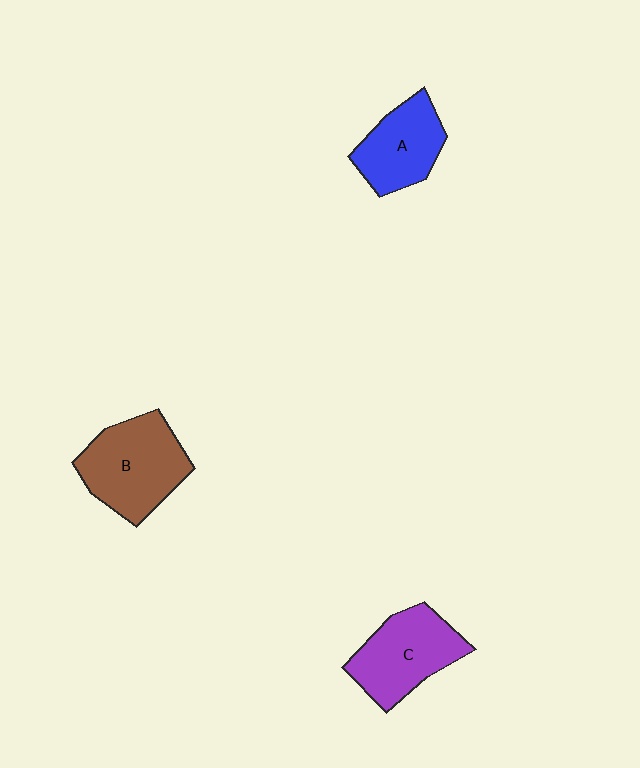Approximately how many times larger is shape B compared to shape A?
Approximately 1.4 times.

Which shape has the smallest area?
Shape A (blue).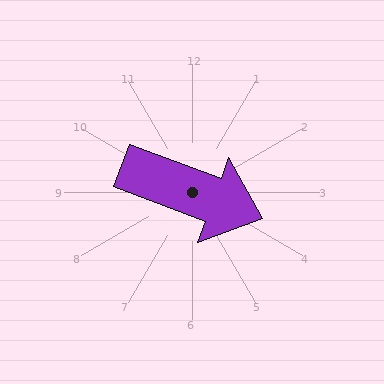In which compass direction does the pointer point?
East.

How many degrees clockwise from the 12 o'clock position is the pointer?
Approximately 110 degrees.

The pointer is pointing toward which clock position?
Roughly 4 o'clock.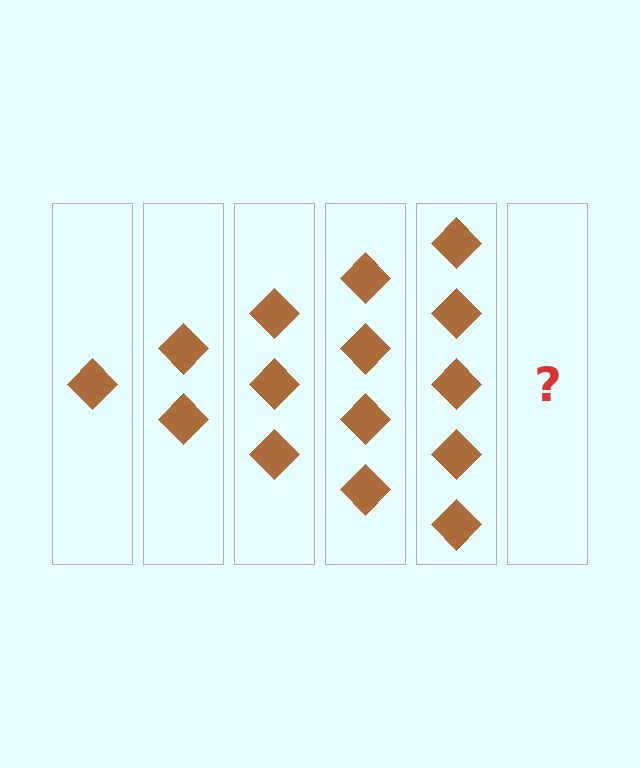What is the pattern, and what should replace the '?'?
The pattern is that each step adds one more diamond. The '?' should be 6 diamonds.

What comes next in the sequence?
The next element should be 6 diamonds.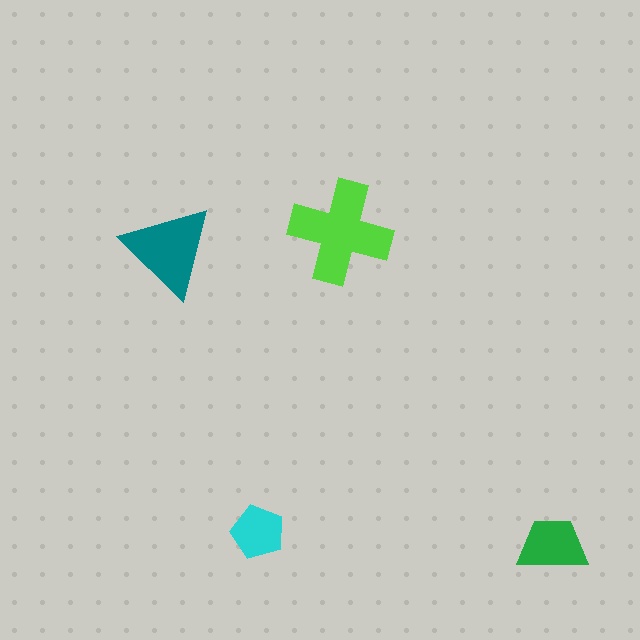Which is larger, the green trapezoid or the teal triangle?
The teal triangle.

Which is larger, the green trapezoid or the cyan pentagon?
The green trapezoid.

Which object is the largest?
The lime cross.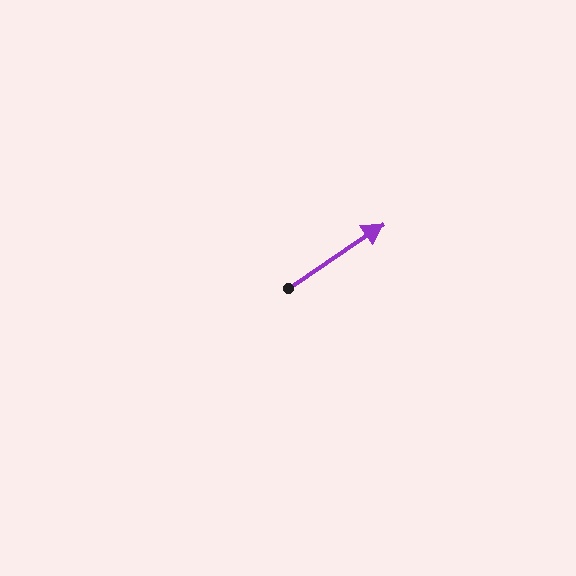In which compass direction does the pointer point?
Northeast.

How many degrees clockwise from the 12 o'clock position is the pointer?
Approximately 56 degrees.